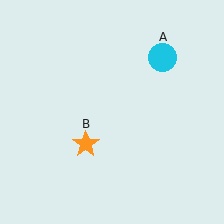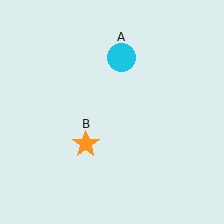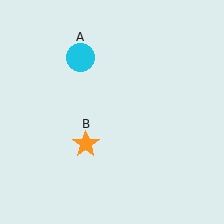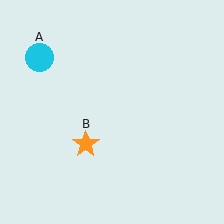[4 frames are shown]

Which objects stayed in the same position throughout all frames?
Orange star (object B) remained stationary.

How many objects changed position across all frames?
1 object changed position: cyan circle (object A).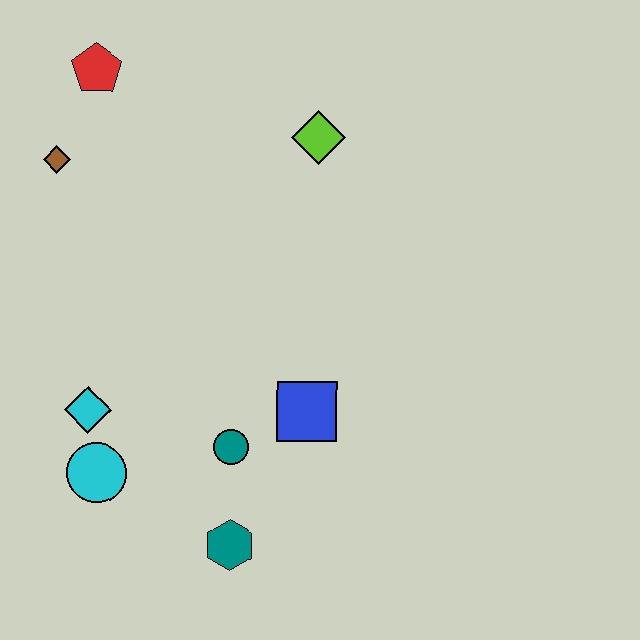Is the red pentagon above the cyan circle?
Yes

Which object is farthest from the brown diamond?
The teal hexagon is farthest from the brown diamond.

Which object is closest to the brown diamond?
The red pentagon is closest to the brown diamond.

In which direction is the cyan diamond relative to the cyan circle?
The cyan diamond is above the cyan circle.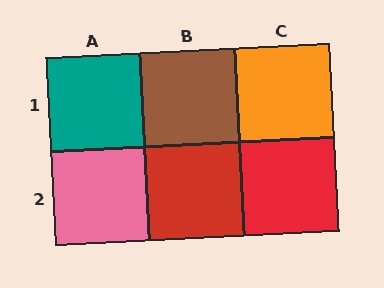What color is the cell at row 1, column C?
Orange.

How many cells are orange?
1 cell is orange.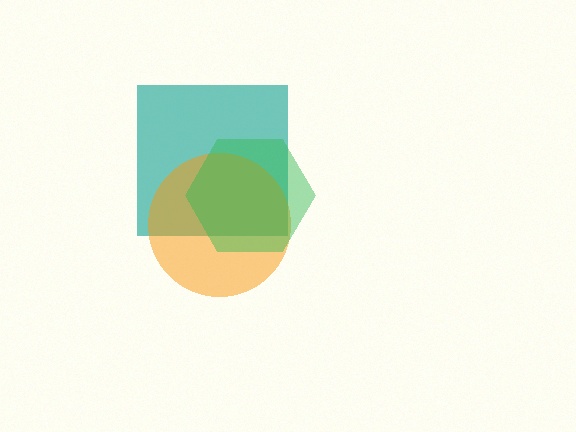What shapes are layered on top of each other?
The layered shapes are: a teal square, an orange circle, a green hexagon.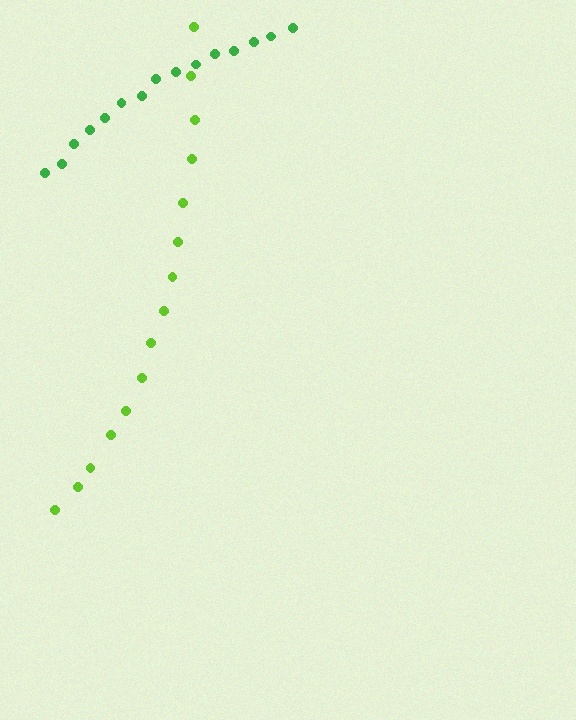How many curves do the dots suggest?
There are 2 distinct paths.